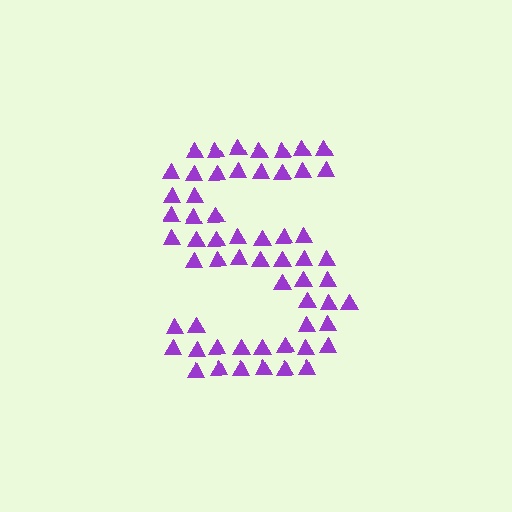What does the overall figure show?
The overall figure shows the letter S.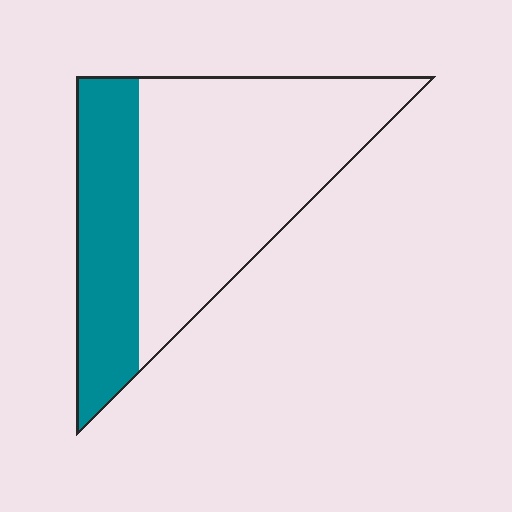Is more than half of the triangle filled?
No.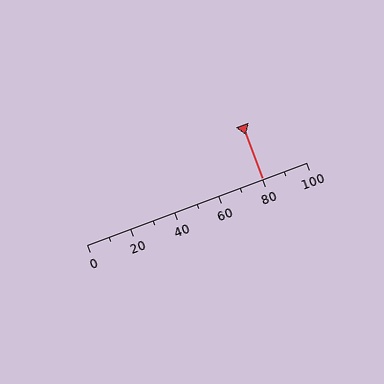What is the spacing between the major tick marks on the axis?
The major ticks are spaced 20 apart.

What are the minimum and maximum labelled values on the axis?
The axis runs from 0 to 100.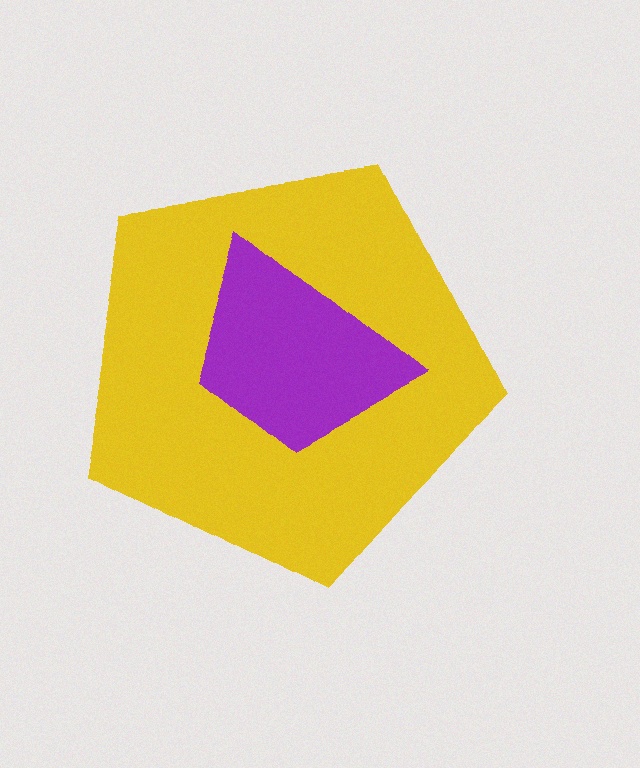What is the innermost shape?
The purple trapezoid.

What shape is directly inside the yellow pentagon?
The purple trapezoid.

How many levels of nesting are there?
2.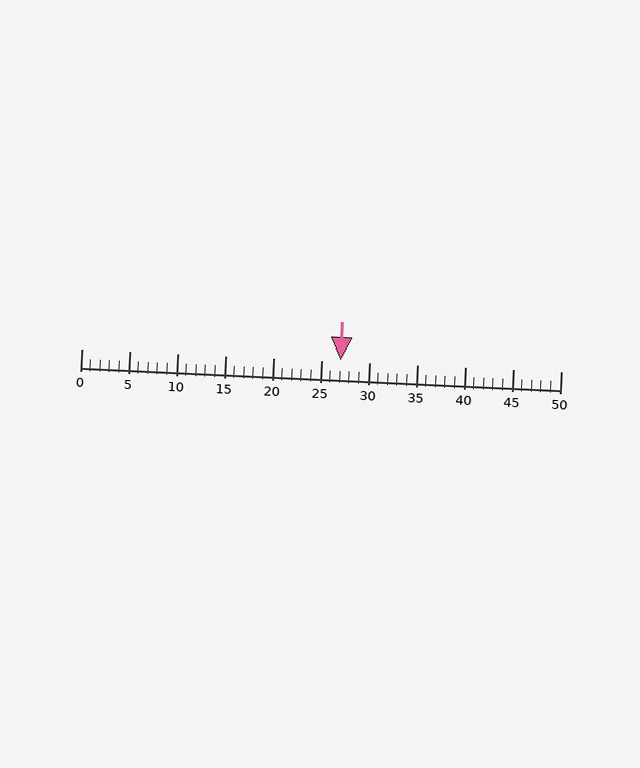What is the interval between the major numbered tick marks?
The major tick marks are spaced 5 units apart.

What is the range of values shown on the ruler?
The ruler shows values from 0 to 50.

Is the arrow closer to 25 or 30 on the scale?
The arrow is closer to 25.